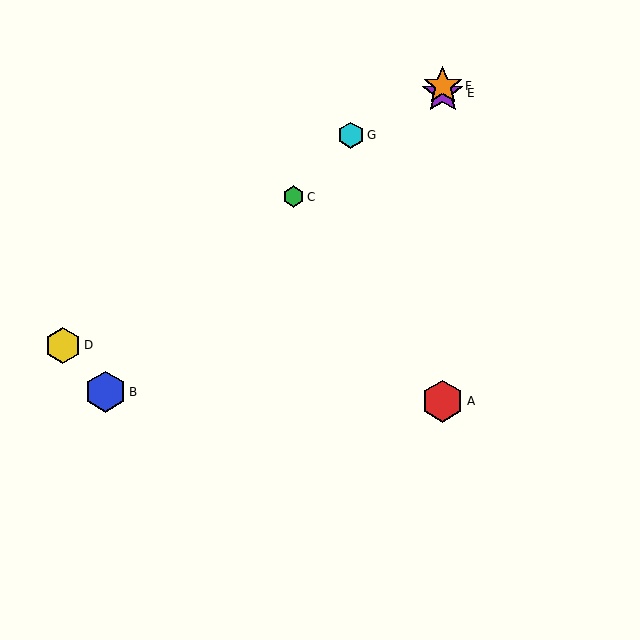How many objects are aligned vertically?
3 objects (A, E, F) are aligned vertically.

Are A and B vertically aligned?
No, A is at x≈443 and B is at x≈105.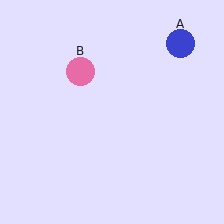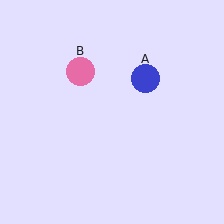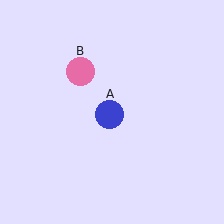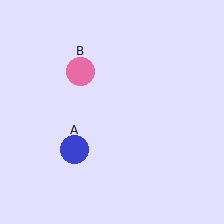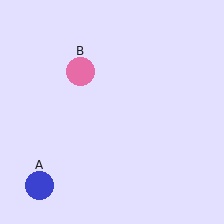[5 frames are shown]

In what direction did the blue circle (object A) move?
The blue circle (object A) moved down and to the left.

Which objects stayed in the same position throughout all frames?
Pink circle (object B) remained stationary.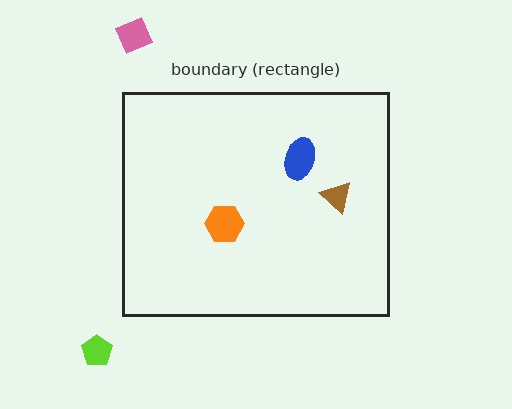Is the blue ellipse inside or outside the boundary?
Inside.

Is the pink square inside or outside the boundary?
Outside.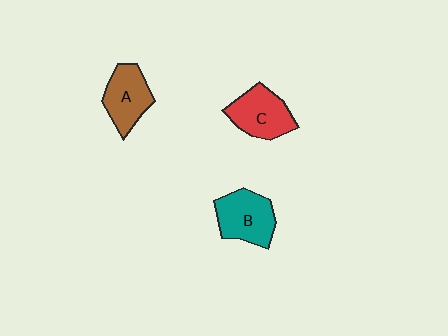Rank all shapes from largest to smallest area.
From largest to smallest: B (teal), C (red), A (brown).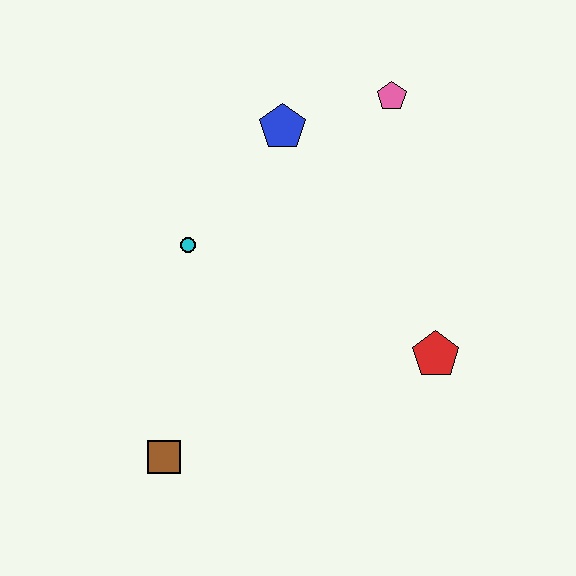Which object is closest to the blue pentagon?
The pink pentagon is closest to the blue pentagon.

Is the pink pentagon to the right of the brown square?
Yes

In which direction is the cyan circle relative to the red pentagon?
The cyan circle is to the left of the red pentagon.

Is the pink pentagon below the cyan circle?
No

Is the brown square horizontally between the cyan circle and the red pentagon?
No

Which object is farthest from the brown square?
The pink pentagon is farthest from the brown square.